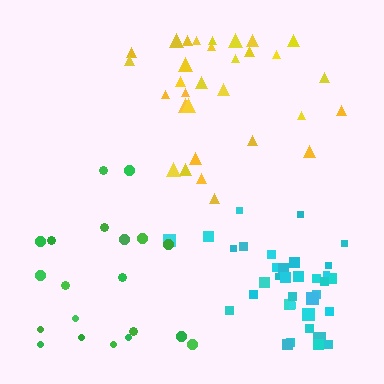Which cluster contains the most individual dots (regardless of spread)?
Cyan (35).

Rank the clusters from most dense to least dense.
cyan, yellow, green.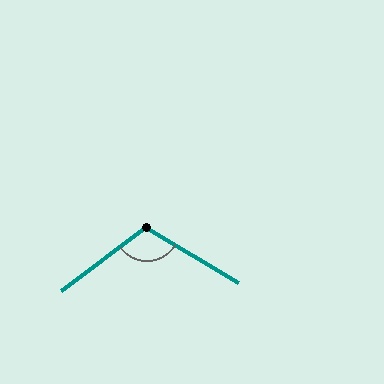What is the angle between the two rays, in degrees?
Approximately 112 degrees.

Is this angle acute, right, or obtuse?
It is obtuse.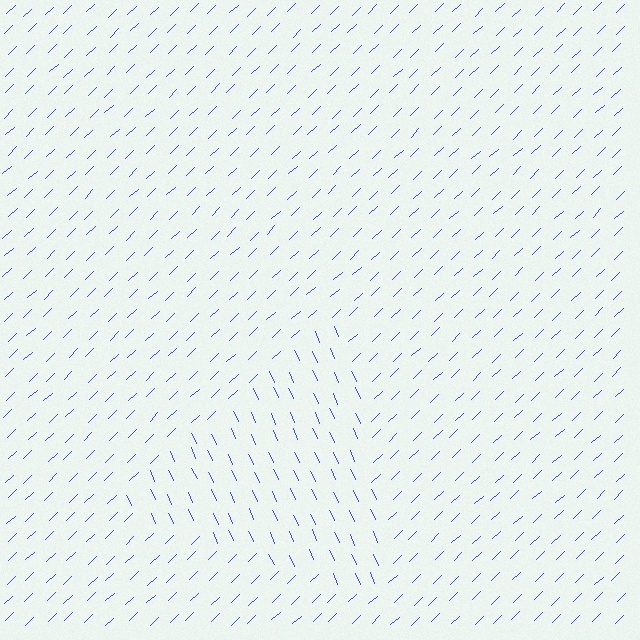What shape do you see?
I see a triangle.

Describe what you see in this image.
The image is filled with small blue line segments. A triangle region in the image has lines oriented differently from the surrounding lines, creating a visible texture boundary.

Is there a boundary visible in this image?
Yes, there is a texture boundary formed by a change in line orientation.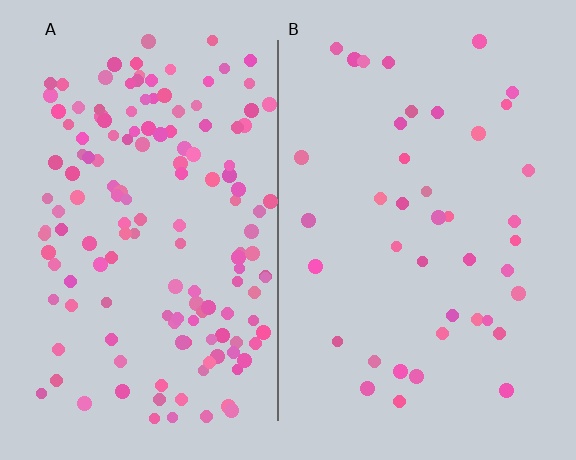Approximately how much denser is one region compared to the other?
Approximately 3.6× — region A over region B.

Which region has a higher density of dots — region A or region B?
A (the left).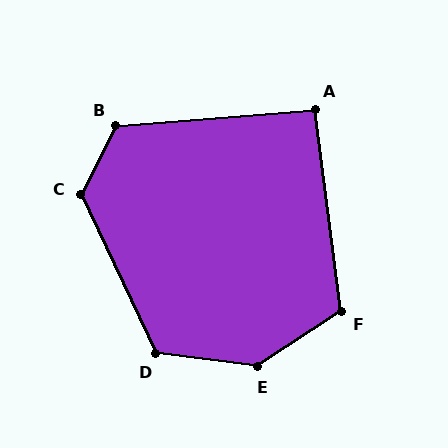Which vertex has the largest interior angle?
E, at approximately 139 degrees.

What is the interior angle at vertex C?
Approximately 128 degrees (obtuse).